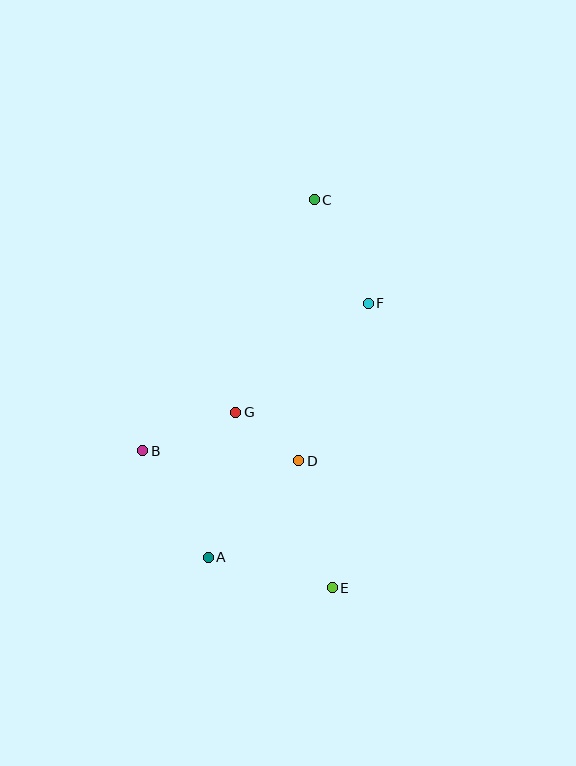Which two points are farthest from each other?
Points C and E are farthest from each other.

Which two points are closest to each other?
Points D and G are closest to each other.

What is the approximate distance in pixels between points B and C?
The distance between B and C is approximately 304 pixels.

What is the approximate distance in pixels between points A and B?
The distance between A and B is approximately 125 pixels.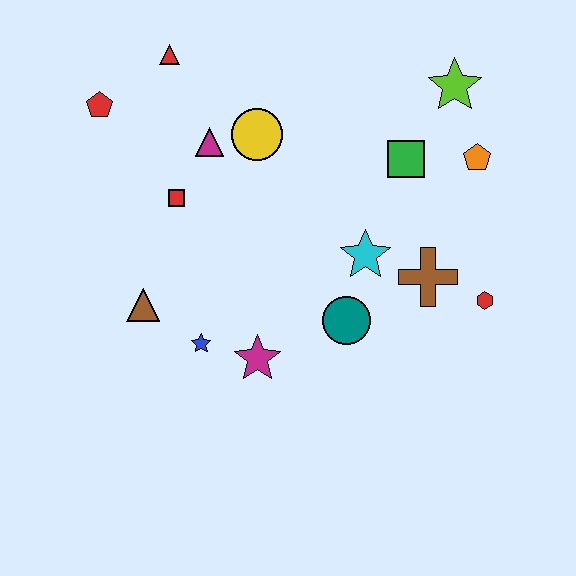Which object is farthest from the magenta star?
The lime star is farthest from the magenta star.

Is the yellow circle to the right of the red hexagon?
No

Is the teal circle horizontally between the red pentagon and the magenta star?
No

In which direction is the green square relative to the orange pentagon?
The green square is to the left of the orange pentagon.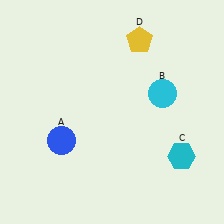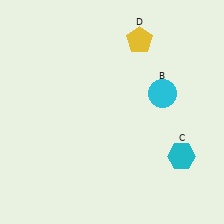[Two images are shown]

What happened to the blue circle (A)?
The blue circle (A) was removed in Image 2. It was in the bottom-left area of Image 1.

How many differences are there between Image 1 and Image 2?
There is 1 difference between the two images.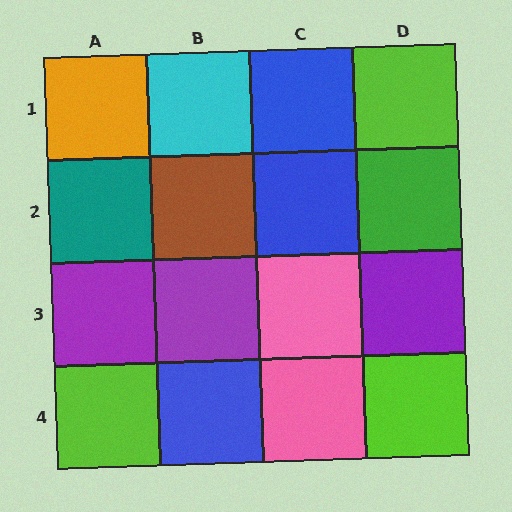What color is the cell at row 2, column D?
Green.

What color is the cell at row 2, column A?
Teal.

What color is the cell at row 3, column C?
Pink.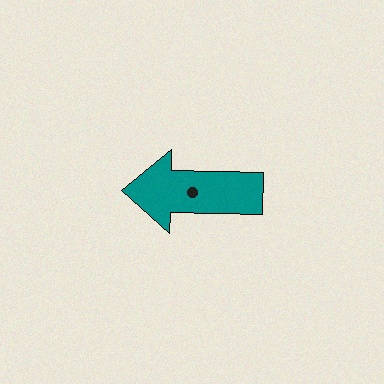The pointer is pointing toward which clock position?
Roughly 9 o'clock.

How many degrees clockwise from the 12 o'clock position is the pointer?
Approximately 271 degrees.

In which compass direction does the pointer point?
West.